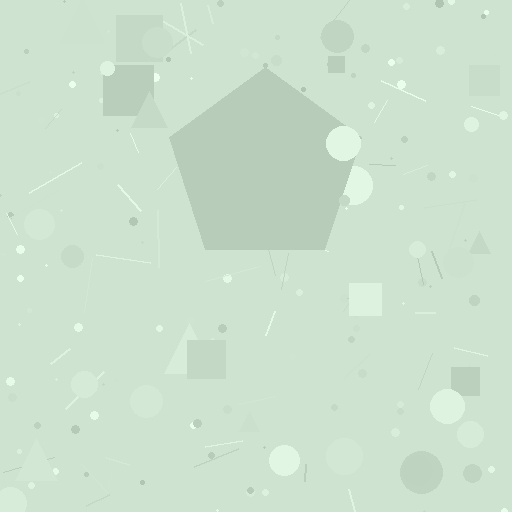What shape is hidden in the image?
A pentagon is hidden in the image.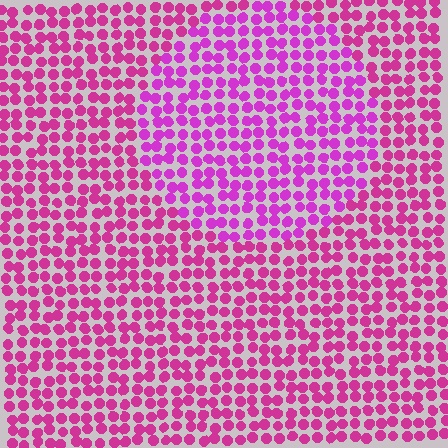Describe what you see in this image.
The image is filled with small magenta elements in a uniform arrangement. A circle-shaped region is visible where the elements are tinted to a slightly different hue, forming a subtle color boundary.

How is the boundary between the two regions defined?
The boundary is defined purely by a slight shift in hue (about 22 degrees). Spacing, size, and orientation are identical on both sides.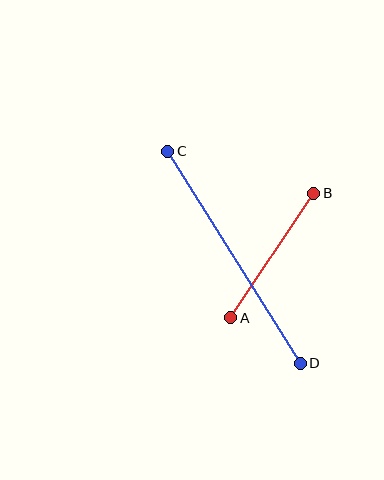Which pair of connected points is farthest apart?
Points C and D are farthest apart.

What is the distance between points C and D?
The distance is approximately 250 pixels.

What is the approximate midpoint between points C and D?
The midpoint is at approximately (234, 257) pixels.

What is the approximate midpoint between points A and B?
The midpoint is at approximately (272, 255) pixels.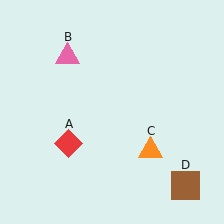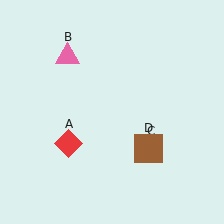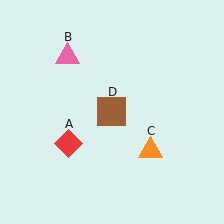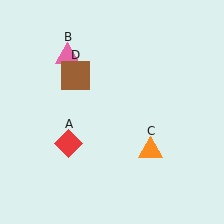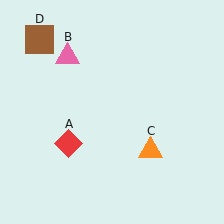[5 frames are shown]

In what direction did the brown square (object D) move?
The brown square (object D) moved up and to the left.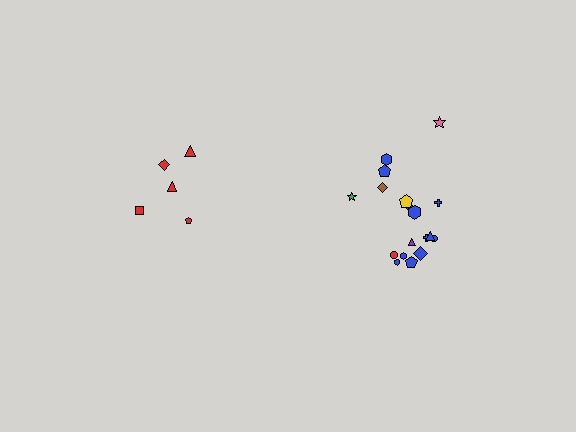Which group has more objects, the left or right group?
The right group.